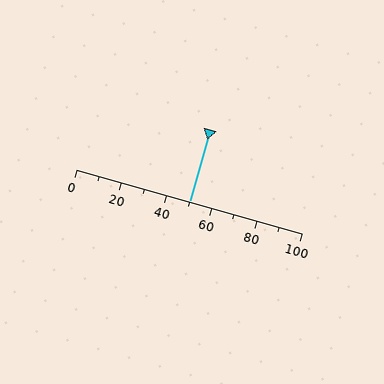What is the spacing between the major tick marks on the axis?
The major ticks are spaced 20 apart.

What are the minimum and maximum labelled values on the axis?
The axis runs from 0 to 100.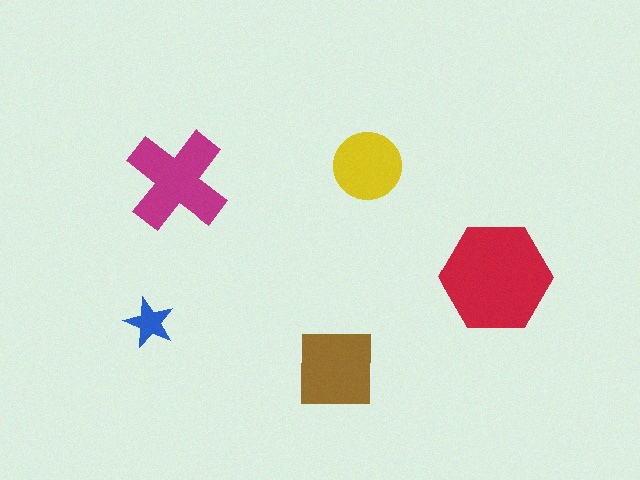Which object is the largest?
The red hexagon.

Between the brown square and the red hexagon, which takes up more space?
The red hexagon.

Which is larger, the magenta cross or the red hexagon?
The red hexagon.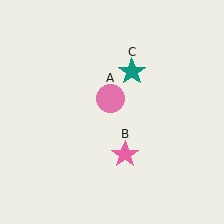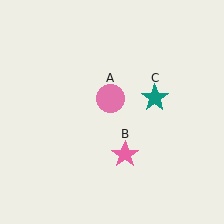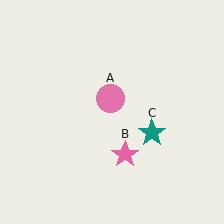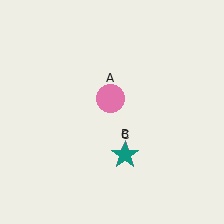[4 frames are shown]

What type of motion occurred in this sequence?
The teal star (object C) rotated clockwise around the center of the scene.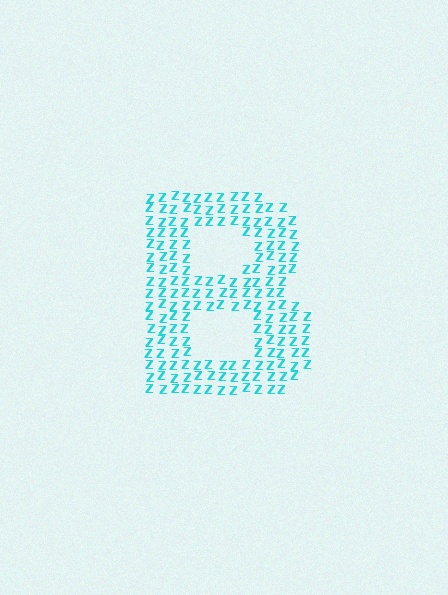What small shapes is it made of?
It is made of small letter Z's.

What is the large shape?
The large shape is the letter B.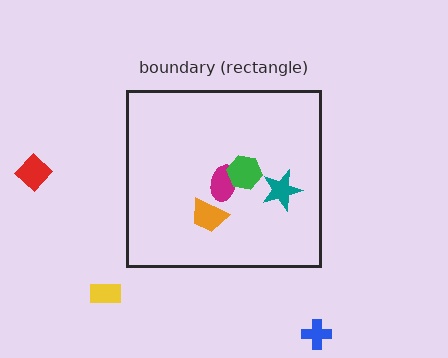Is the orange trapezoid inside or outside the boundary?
Inside.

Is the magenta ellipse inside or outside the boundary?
Inside.